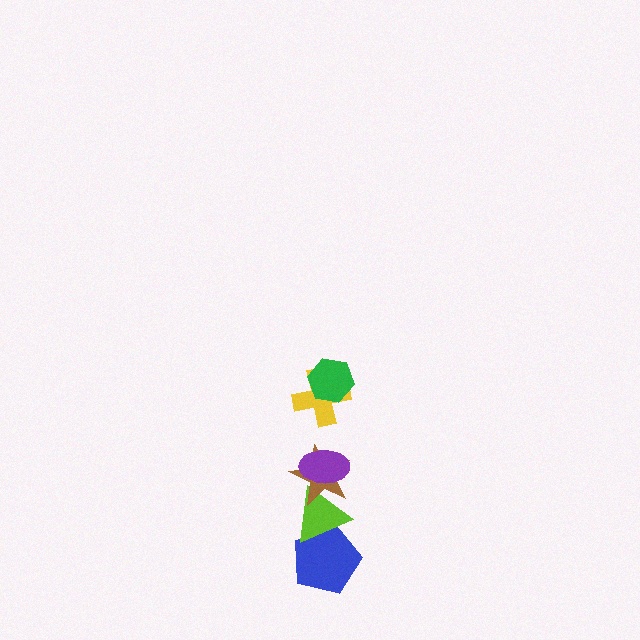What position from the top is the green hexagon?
The green hexagon is 1st from the top.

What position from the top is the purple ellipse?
The purple ellipse is 3rd from the top.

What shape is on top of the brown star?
The purple ellipse is on top of the brown star.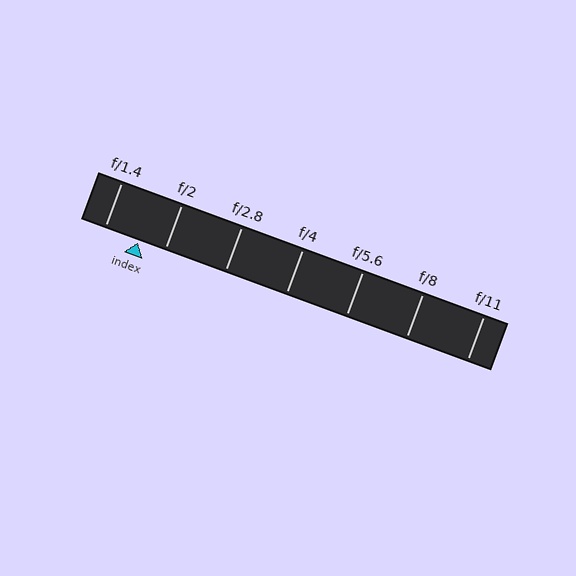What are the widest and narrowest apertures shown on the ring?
The widest aperture shown is f/1.4 and the narrowest is f/11.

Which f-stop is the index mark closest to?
The index mark is closest to f/2.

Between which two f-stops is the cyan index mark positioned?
The index mark is between f/1.4 and f/2.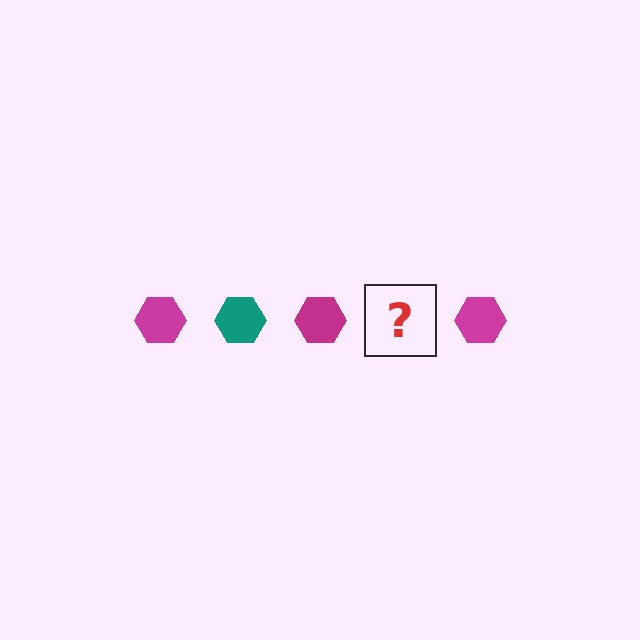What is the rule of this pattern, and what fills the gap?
The rule is that the pattern cycles through magenta, teal hexagons. The gap should be filled with a teal hexagon.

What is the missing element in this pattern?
The missing element is a teal hexagon.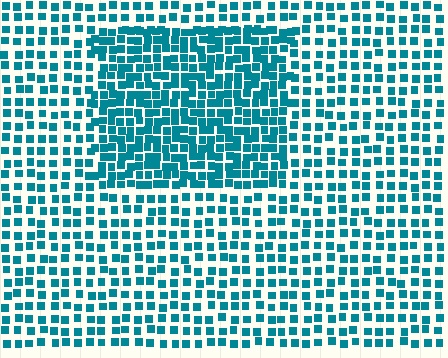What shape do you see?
I see a rectangle.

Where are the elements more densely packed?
The elements are more densely packed inside the rectangle boundary.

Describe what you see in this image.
The image contains small teal elements arranged at two different densities. A rectangle-shaped region is visible where the elements are more densely packed than the surrounding area.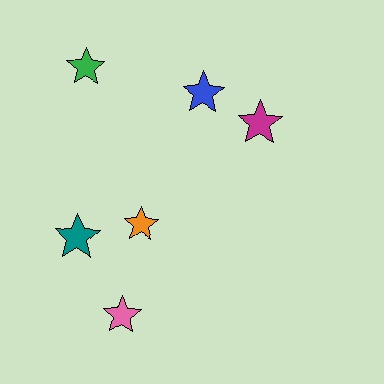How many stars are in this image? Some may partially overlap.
There are 6 stars.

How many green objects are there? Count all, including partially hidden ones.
There is 1 green object.